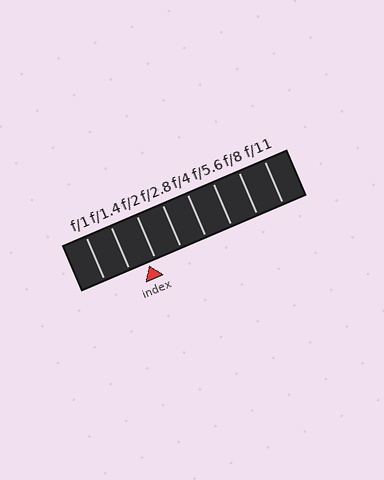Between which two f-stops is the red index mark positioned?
The index mark is between f/1.4 and f/2.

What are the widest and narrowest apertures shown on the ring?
The widest aperture shown is f/1 and the narrowest is f/11.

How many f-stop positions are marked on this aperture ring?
There are 8 f-stop positions marked.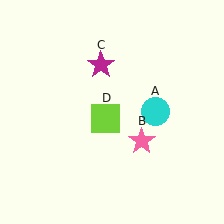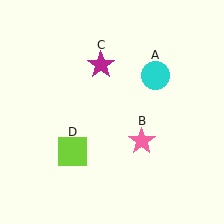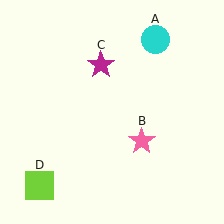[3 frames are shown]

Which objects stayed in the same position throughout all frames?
Pink star (object B) and magenta star (object C) remained stationary.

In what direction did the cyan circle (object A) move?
The cyan circle (object A) moved up.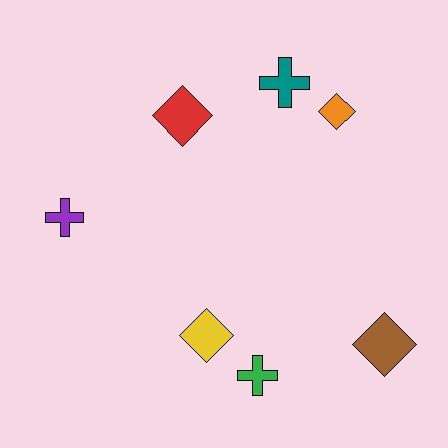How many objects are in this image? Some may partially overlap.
There are 7 objects.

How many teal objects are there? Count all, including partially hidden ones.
There is 1 teal object.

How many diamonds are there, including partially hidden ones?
There are 4 diamonds.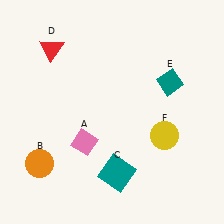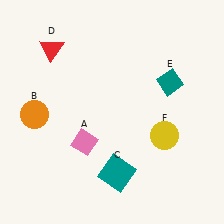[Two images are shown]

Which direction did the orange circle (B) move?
The orange circle (B) moved up.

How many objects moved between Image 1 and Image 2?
1 object moved between the two images.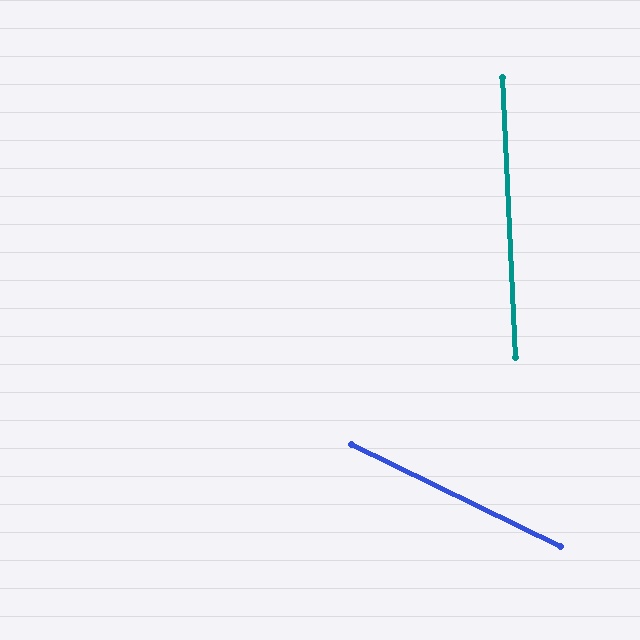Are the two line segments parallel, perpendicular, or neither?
Neither parallel nor perpendicular — they differ by about 61°.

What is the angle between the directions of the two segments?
Approximately 61 degrees.